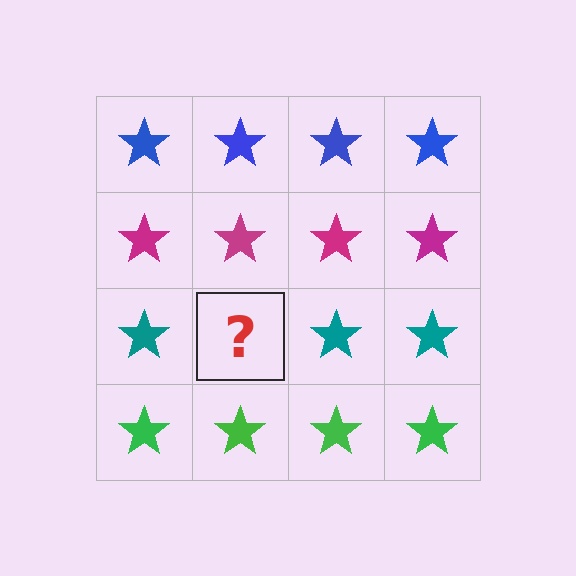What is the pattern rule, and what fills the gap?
The rule is that each row has a consistent color. The gap should be filled with a teal star.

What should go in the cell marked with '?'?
The missing cell should contain a teal star.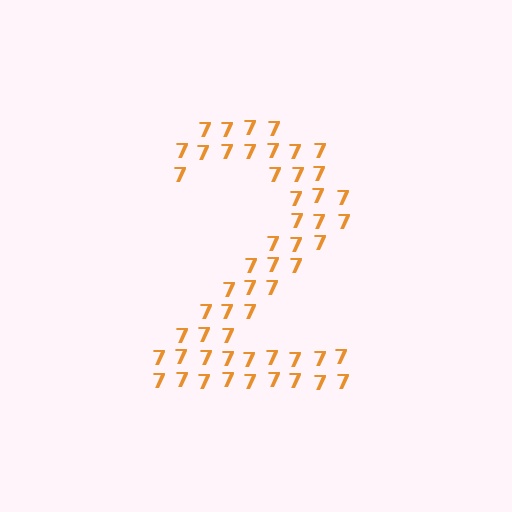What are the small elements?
The small elements are digit 7's.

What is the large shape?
The large shape is the digit 2.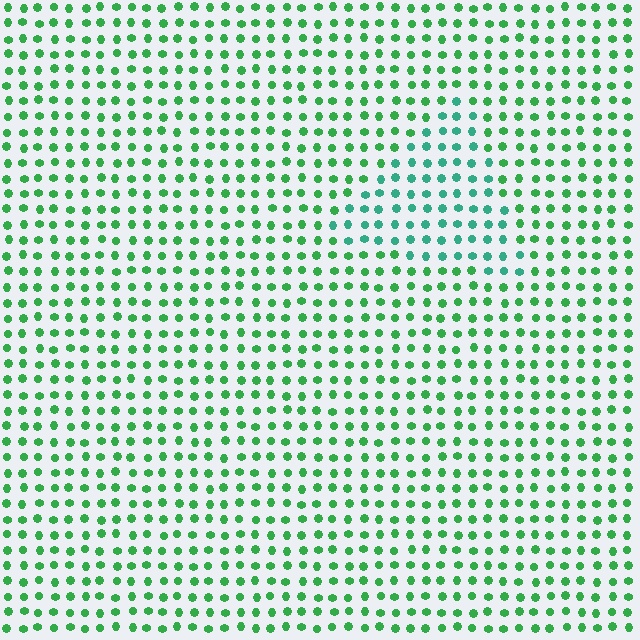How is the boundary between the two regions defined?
The boundary is defined purely by a slight shift in hue (about 31 degrees). Spacing, size, and orientation are identical on both sides.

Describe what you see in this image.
The image is filled with small green elements in a uniform arrangement. A triangle-shaped region is visible where the elements are tinted to a slightly different hue, forming a subtle color boundary.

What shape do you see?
I see a triangle.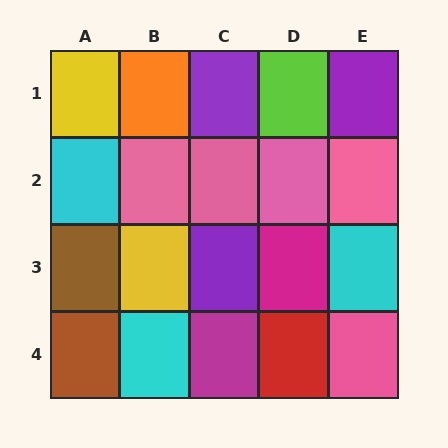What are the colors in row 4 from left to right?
Brown, cyan, magenta, red, pink.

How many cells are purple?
3 cells are purple.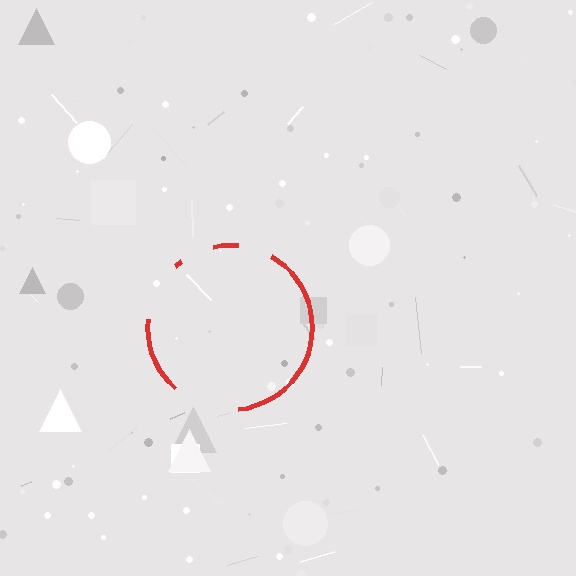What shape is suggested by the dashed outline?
The dashed outline suggests a circle.